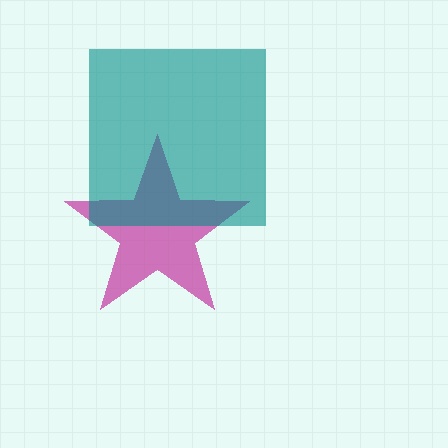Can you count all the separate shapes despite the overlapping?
Yes, there are 2 separate shapes.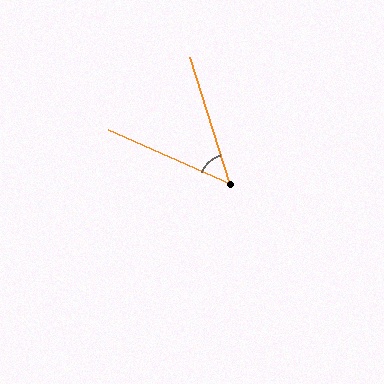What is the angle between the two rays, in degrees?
Approximately 49 degrees.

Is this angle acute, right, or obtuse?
It is acute.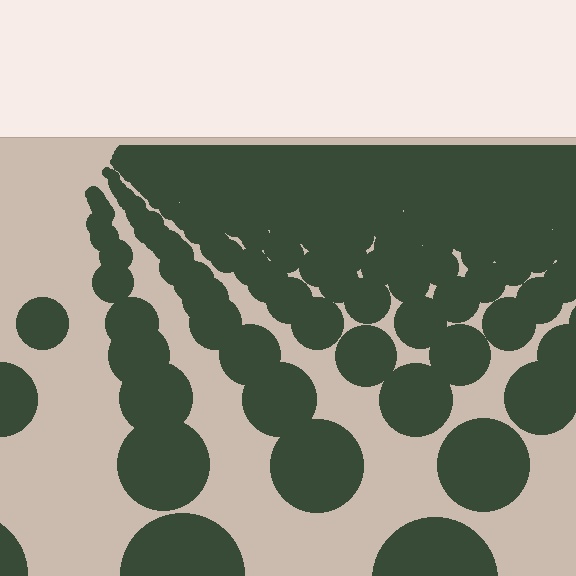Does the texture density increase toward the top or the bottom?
Density increases toward the top.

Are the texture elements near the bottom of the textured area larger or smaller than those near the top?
Larger. Near the bottom, elements are closer to the viewer and appear at a bigger on-screen size.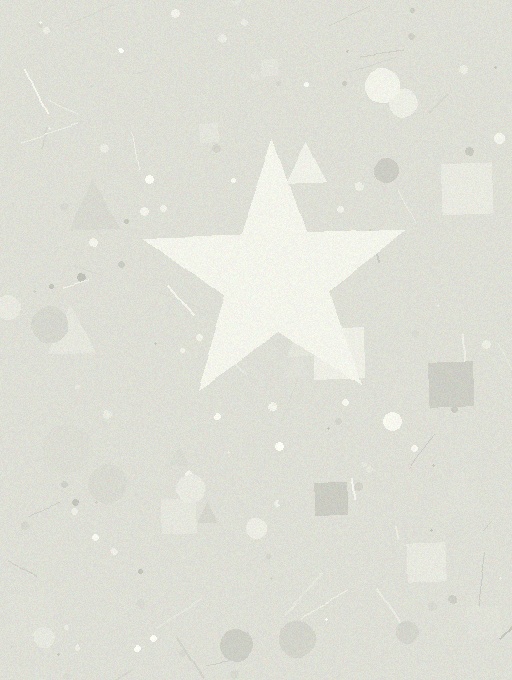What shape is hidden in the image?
A star is hidden in the image.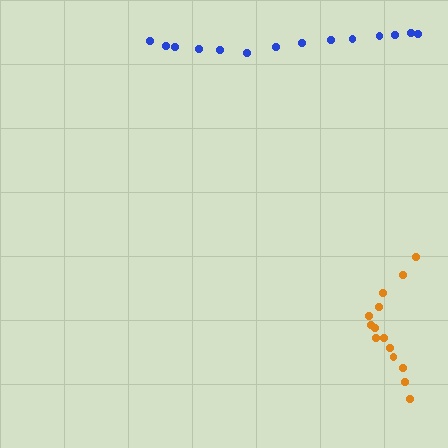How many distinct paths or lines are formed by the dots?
There are 2 distinct paths.